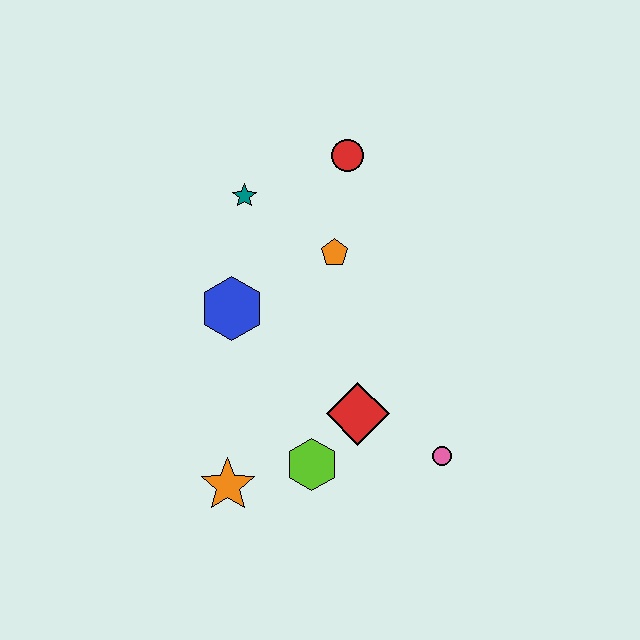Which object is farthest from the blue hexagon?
The pink circle is farthest from the blue hexagon.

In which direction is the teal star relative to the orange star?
The teal star is above the orange star.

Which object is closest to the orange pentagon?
The red circle is closest to the orange pentagon.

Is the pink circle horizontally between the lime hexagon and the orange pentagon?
No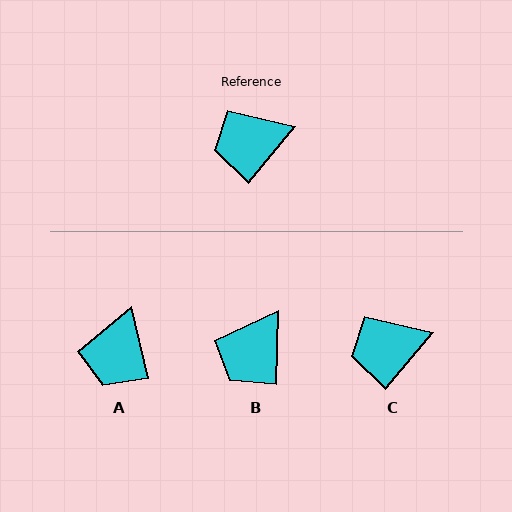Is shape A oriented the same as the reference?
No, it is off by about 54 degrees.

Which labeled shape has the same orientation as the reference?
C.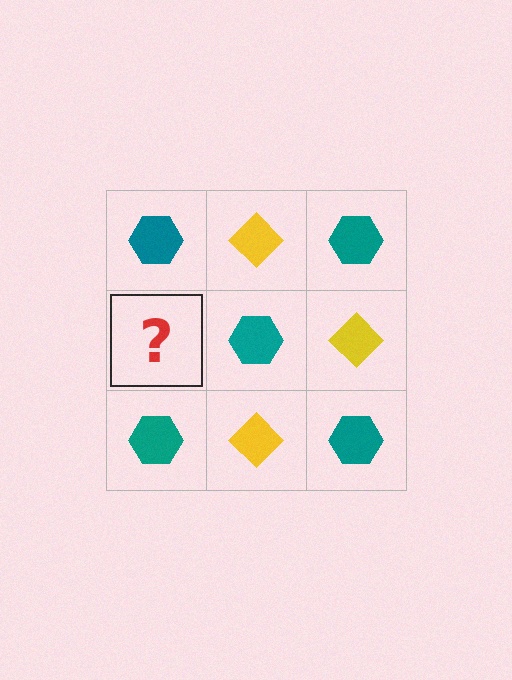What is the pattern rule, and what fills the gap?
The rule is that it alternates teal hexagon and yellow diamond in a checkerboard pattern. The gap should be filled with a yellow diamond.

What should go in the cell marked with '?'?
The missing cell should contain a yellow diamond.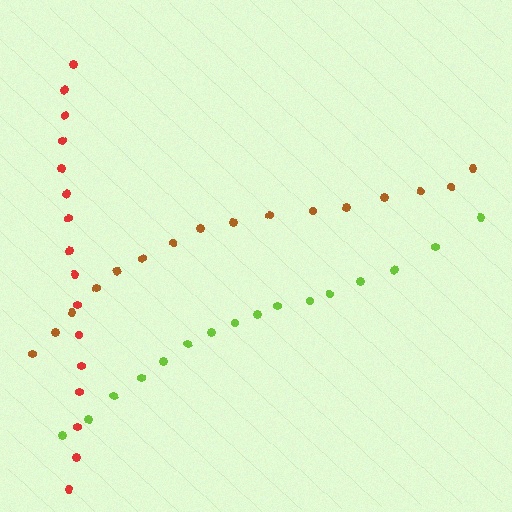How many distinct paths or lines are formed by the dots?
There are 3 distinct paths.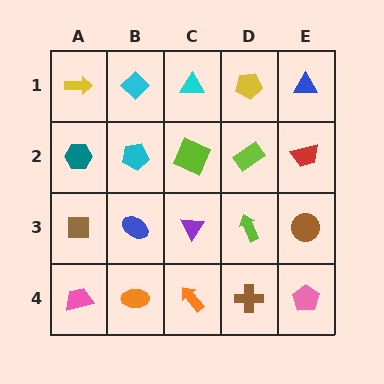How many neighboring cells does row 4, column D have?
3.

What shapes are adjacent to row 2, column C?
A cyan triangle (row 1, column C), a purple triangle (row 3, column C), a cyan pentagon (row 2, column B), a lime rectangle (row 2, column D).